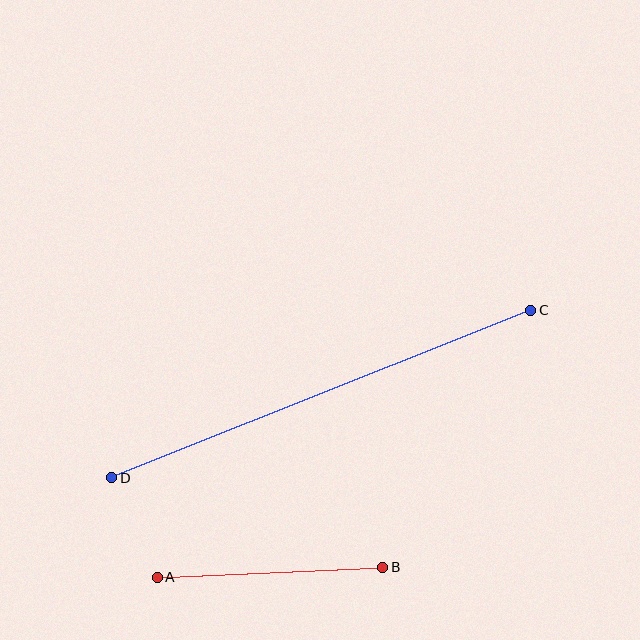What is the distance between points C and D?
The distance is approximately 451 pixels.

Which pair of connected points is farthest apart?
Points C and D are farthest apart.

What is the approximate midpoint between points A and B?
The midpoint is at approximately (270, 572) pixels.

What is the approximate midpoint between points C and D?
The midpoint is at approximately (321, 394) pixels.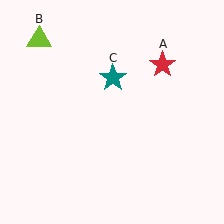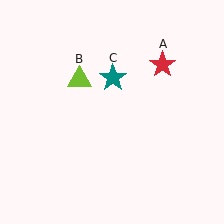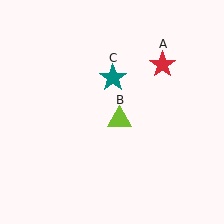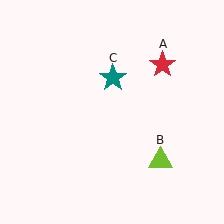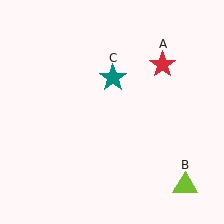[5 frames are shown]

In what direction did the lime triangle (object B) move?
The lime triangle (object B) moved down and to the right.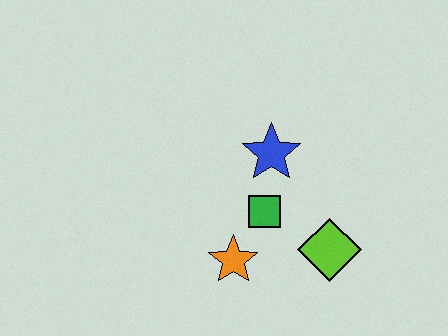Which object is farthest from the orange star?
The blue star is farthest from the orange star.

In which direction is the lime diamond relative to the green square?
The lime diamond is to the right of the green square.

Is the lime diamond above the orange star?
Yes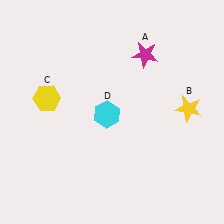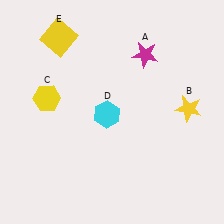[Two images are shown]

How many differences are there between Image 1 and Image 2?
There is 1 difference between the two images.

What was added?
A yellow square (E) was added in Image 2.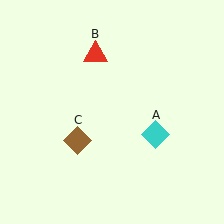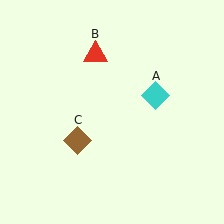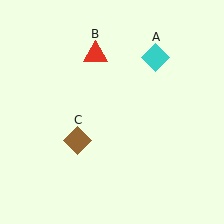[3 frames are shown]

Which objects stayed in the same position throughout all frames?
Red triangle (object B) and brown diamond (object C) remained stationary.